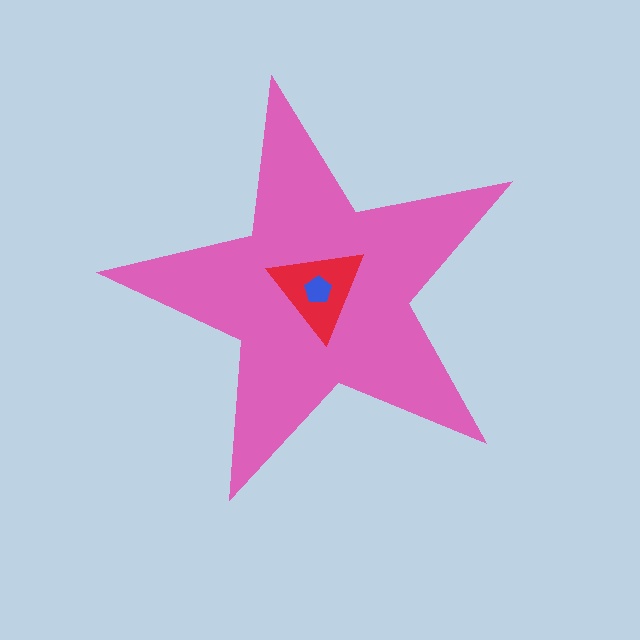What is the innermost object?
The blue pentagon.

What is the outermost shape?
The pink star.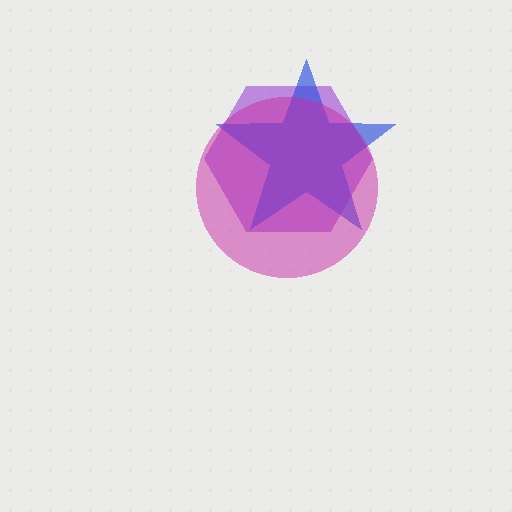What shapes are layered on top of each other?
The layered shapes are: a purple hexagon, a blue star, a magenta circle.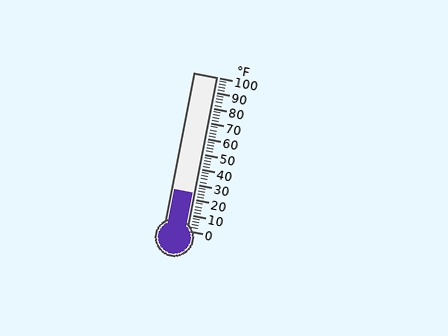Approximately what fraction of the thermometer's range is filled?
The thermometer is filled to approximately 25% of its range.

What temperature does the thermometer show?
The thermometer shows approximately 24°F.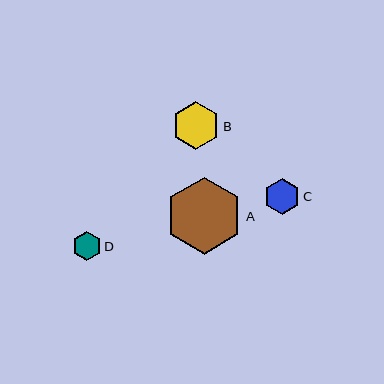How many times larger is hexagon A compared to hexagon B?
Hexagon A is approximately 1.6 times the size of hexagon B.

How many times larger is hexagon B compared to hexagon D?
Hexagon B is approximately 1.7 times the size of hexagon D.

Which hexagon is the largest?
Hexagon A is the largest with a size of approximately 77 pixels.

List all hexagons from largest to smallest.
From largest to smallest: A, B, C, D.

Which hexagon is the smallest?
Hexagon D is the smallest with a size of approximately 28 pixels.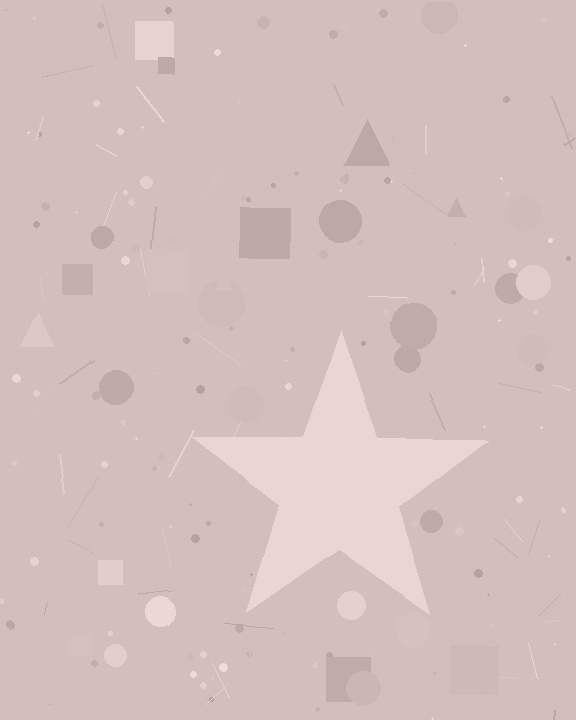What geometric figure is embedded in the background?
A star is embedded in the background.